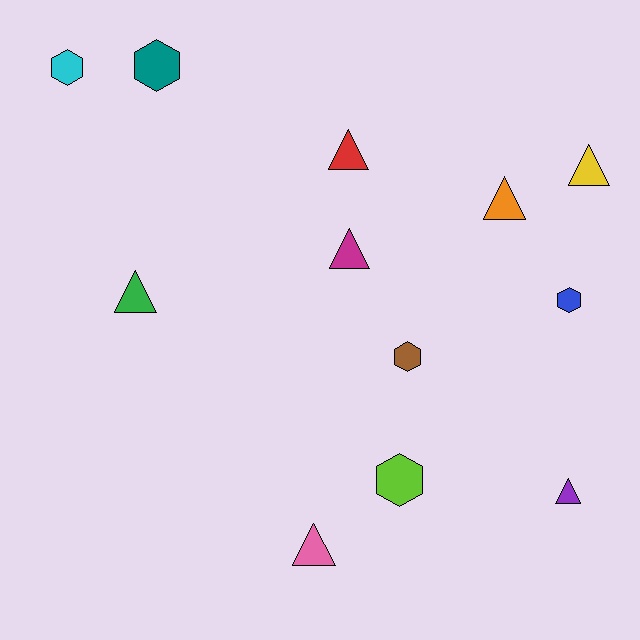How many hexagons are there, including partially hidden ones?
There are 5 hexagons.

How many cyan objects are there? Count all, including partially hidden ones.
There is 1 cyan object.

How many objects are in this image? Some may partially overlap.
There are 12 objects.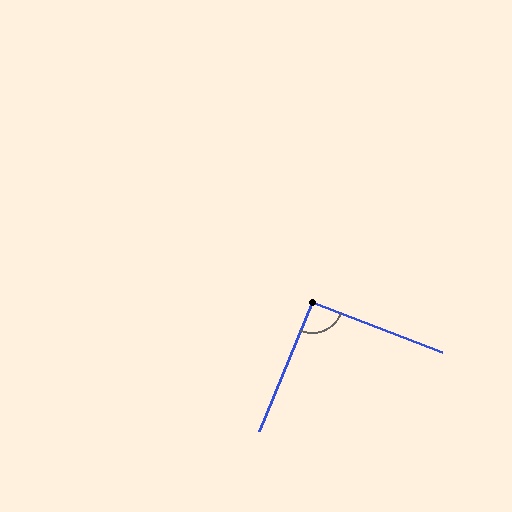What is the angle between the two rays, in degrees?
Approximately 91 degrees.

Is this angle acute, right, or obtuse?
It is approximately a right angle.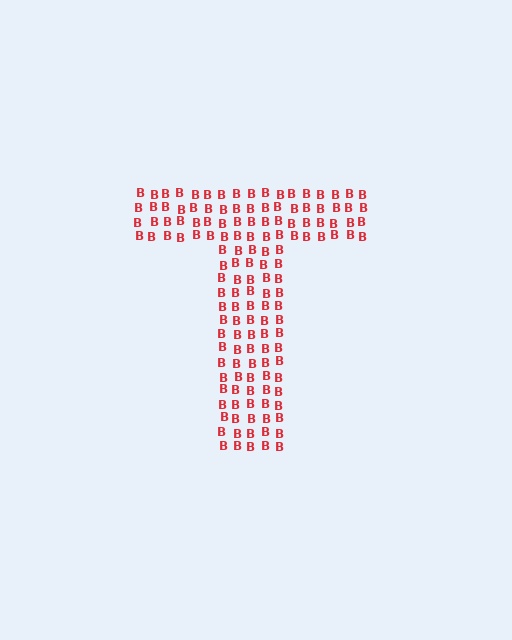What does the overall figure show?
The overall figure shows the letter T.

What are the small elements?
The small elements are letter B's.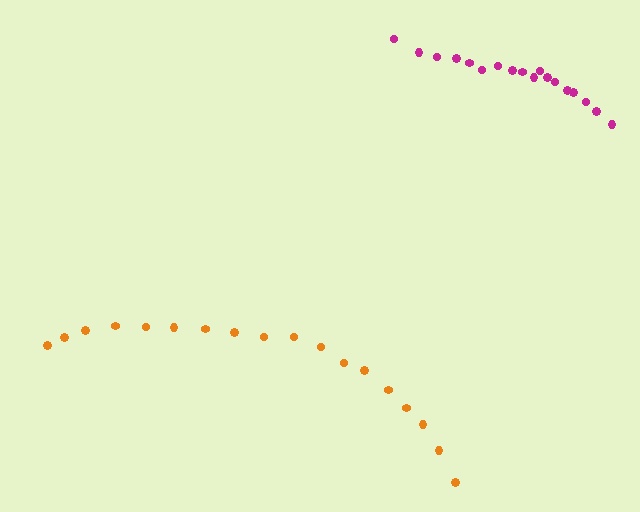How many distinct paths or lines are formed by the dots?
There are 2 distinct paths.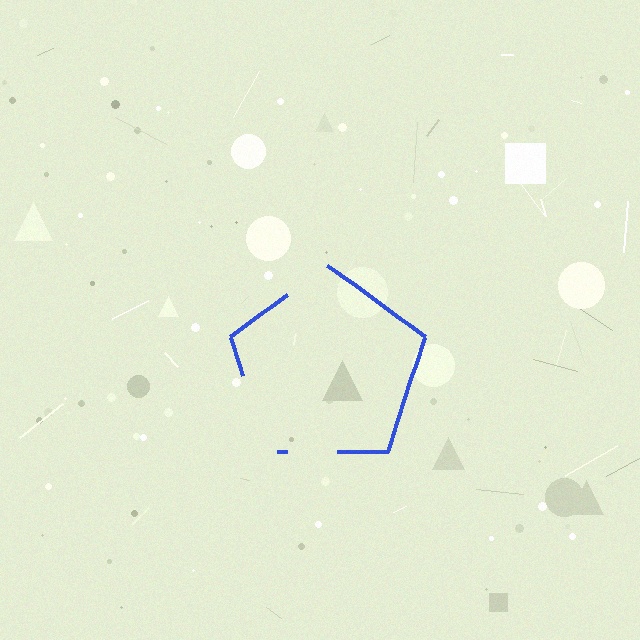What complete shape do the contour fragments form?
The contour fragments form a pentagon.